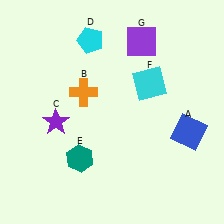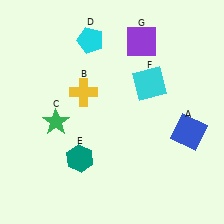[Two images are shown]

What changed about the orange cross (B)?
In Image 1, B is orange. In Image 2, it changed to yellow.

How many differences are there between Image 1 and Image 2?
There are 2 differences between the two images.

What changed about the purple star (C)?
In Image 1, C is purple. In Image 2, it changed to green.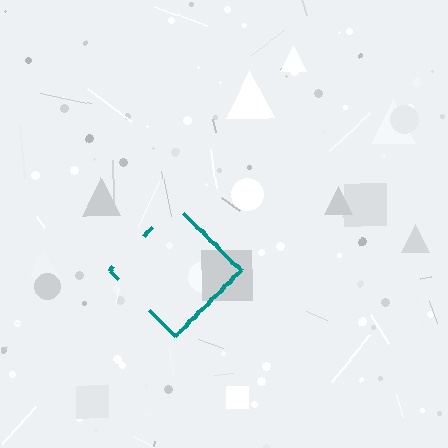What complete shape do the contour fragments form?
The contour fragments form a diamond.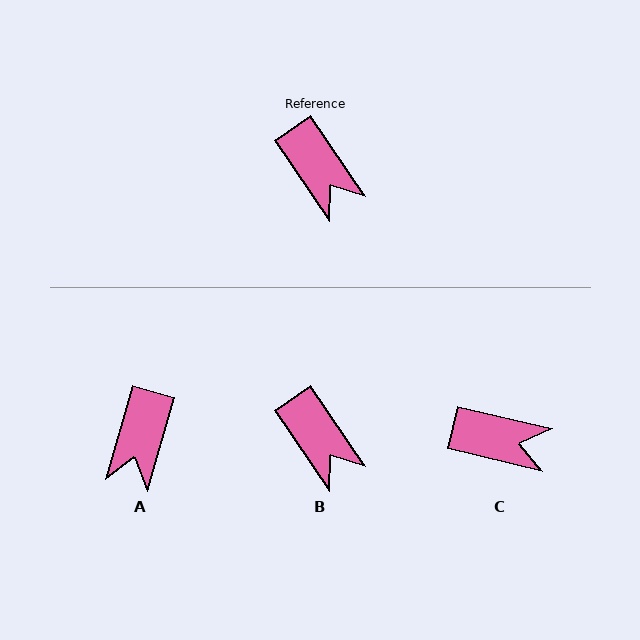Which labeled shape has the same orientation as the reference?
B.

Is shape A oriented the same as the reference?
No, it is off by about 50 degrees.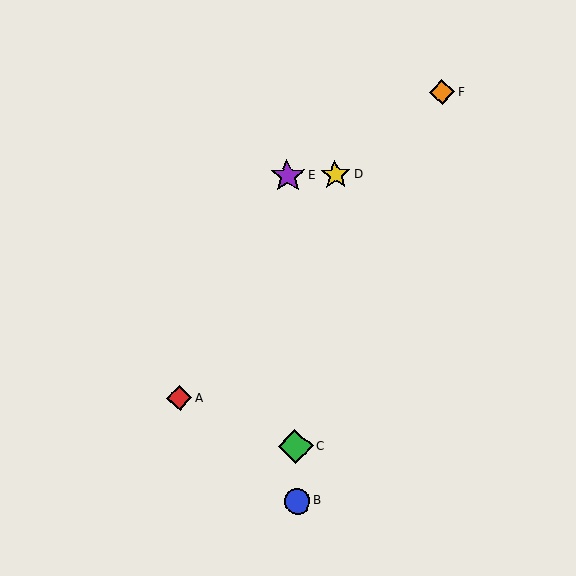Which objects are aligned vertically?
Objects B, C, E are aligned vertically.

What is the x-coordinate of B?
Object B is at x≈297.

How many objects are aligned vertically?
3 objects (B, C, E) are aligned vertically.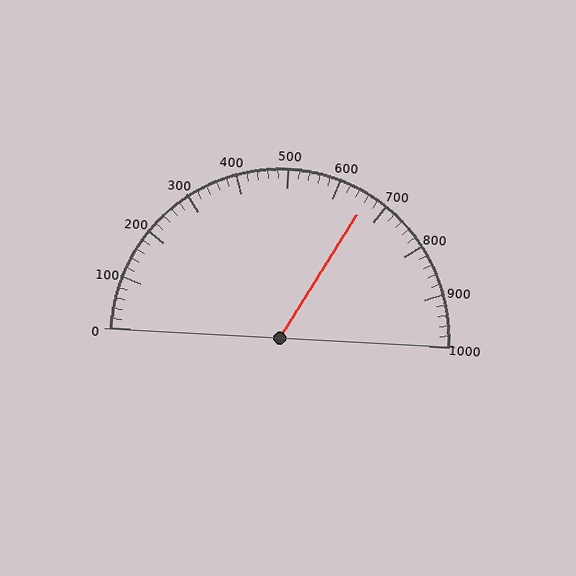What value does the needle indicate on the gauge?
The needle indicates approximately 660.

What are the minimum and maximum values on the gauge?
The gauge ranges from 0 to 1000.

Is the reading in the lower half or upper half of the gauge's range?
The reading is in the upper half of the range (0 to 1000).